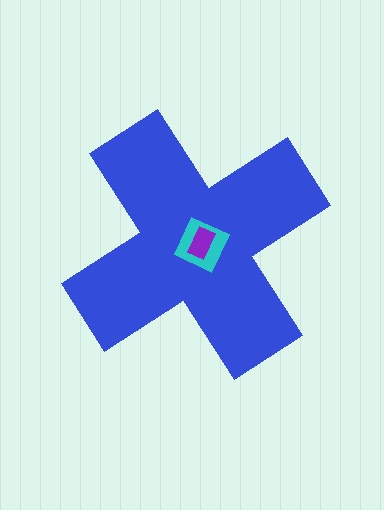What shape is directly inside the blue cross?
The cyan diamond.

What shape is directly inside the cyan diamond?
The purple rectangle.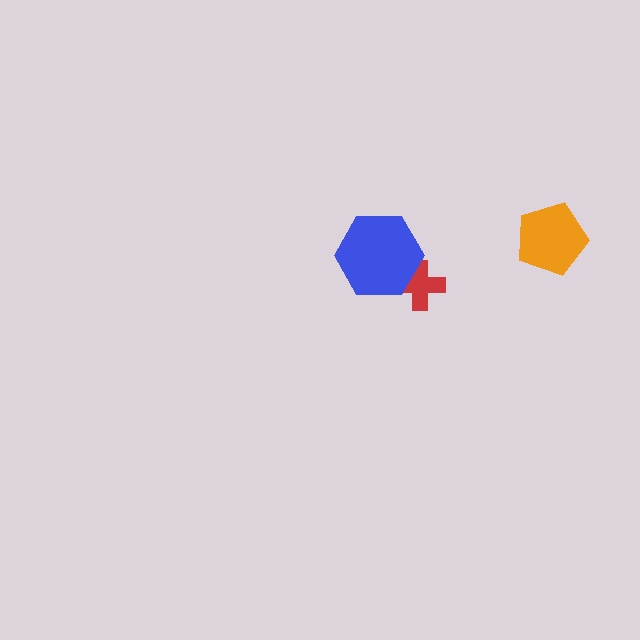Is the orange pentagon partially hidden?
No, no other shape covers it.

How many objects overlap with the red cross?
1 object overlaps with the red cross.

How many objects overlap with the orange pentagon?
0 objects overlap with the orange pentagon.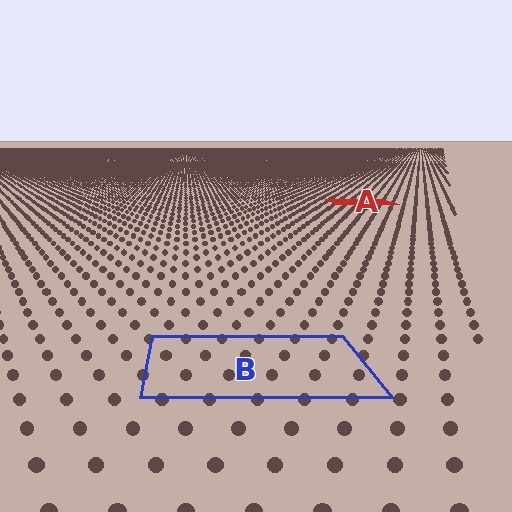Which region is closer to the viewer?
Region B is closer. The texture elements there are larger and more spread out.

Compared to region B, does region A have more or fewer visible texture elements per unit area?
Region A has more texture elements per unit area — they are packed more densely because it is farther away.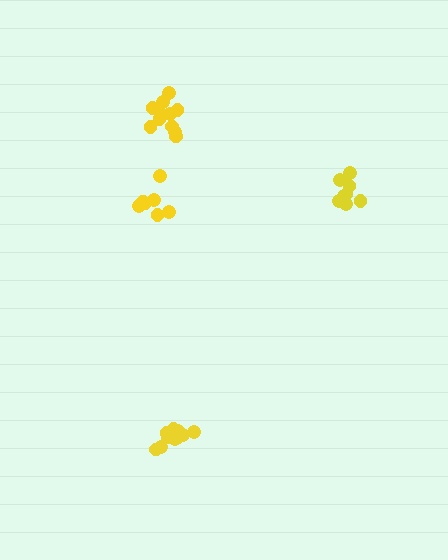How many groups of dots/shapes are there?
There are 4 groups.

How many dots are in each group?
Group 1: 7 dots, Group 2: 9 dots, Group 3: 11 dots, Group 4: 11 dots (38 total).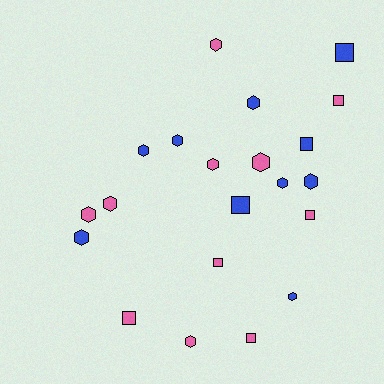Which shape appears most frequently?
Hexagon, with 13 objects.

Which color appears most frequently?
Pink, with 11 objects.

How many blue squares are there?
There are 3 blue squares.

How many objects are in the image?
There are 21 objects.